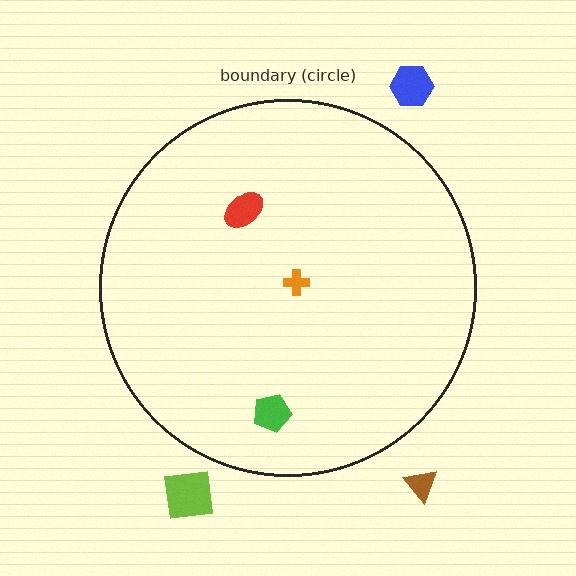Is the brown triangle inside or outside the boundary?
Outside.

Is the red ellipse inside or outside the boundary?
Inside.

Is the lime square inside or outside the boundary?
Outside.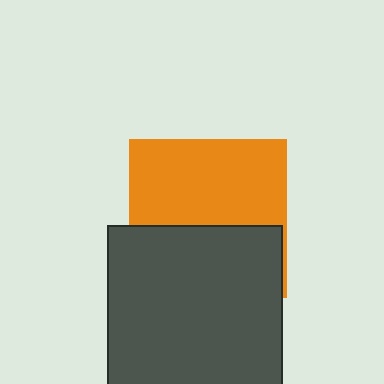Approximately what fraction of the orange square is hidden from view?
Roughly 44% of the orange square is hidden behind the dark gray square.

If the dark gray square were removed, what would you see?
You would see the complete orange square.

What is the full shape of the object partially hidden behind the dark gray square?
The partially hidden object is an orange square.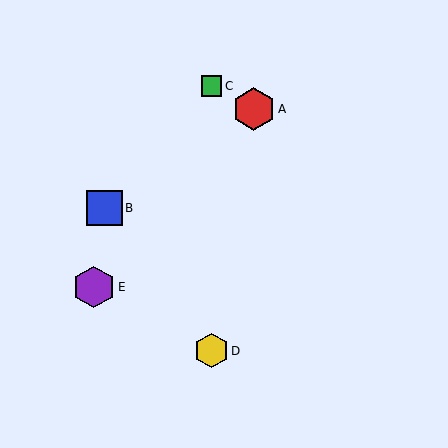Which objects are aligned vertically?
Objects C, D are aligned vertically.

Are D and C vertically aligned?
Yes, both are at x≈211.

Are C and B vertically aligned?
No, C is at x≈211 and B is at x≈105.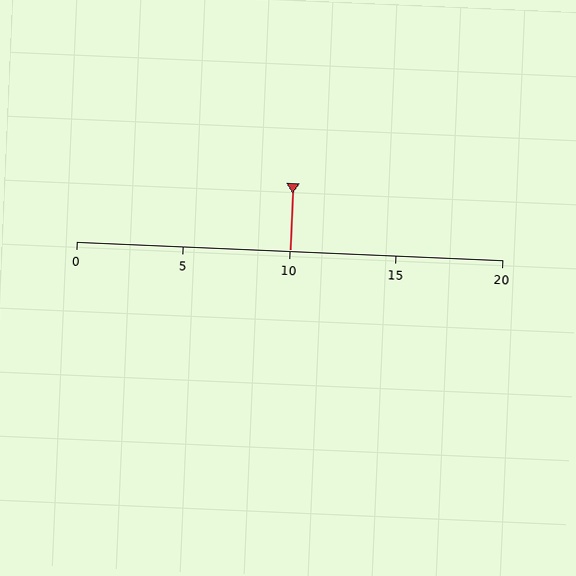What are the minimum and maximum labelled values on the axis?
The axis runs from 0 to 20.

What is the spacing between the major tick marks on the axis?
The major ticks are spaced 5 apart.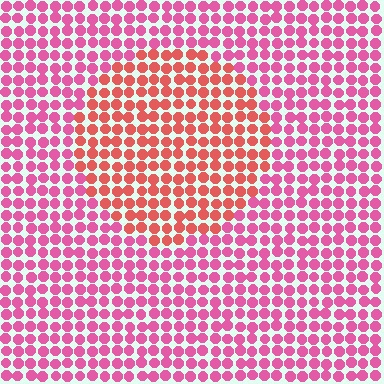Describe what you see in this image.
The image is filled with small pink elements in a uniform arrangement. A circle-shaped region is visible where the elements are tinted to a slightly different hue, forming a subtle color boundary.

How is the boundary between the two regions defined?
The boundary is defined purely by a slight shift in hue (about 34 degrees). Spacing, size, and orientation are identical on both sides.